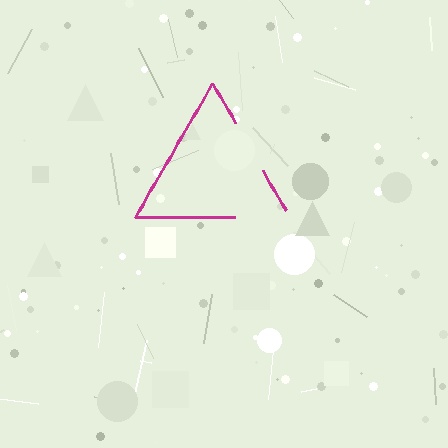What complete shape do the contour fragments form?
The contour fragments form a triangle.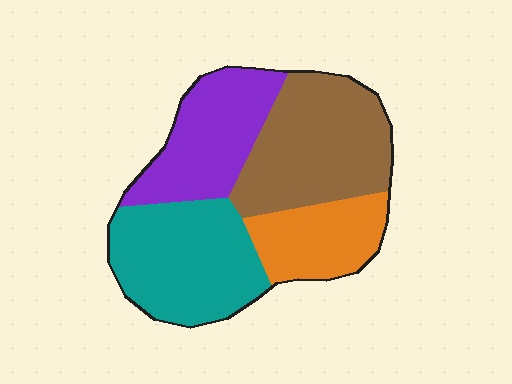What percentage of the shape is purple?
Purple covers around 25% of the shape.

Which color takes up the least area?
Orange, at roughly 15%.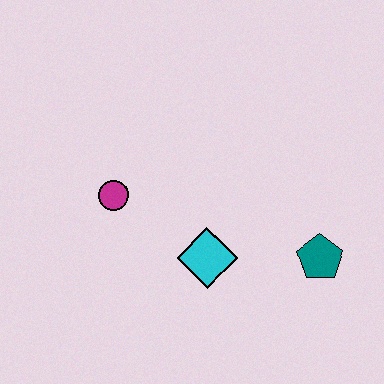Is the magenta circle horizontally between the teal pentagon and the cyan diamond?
No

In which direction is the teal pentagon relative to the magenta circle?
The teal pentagon is to the right of the magenta circle.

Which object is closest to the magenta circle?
The cyan diamond is closest to the magenta circle.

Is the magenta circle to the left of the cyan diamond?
Yes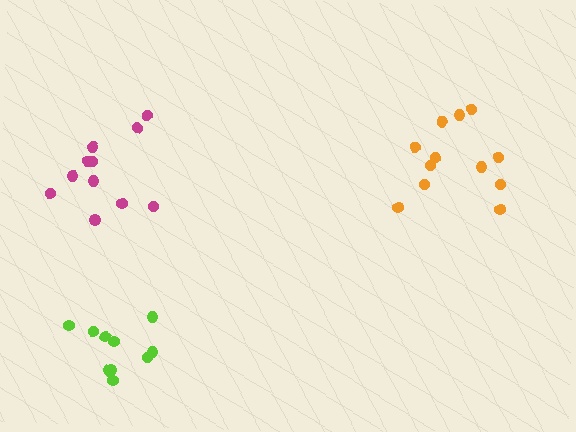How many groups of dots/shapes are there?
There are 3 groups.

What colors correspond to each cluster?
The clusters are colored: orange, lime, magenta.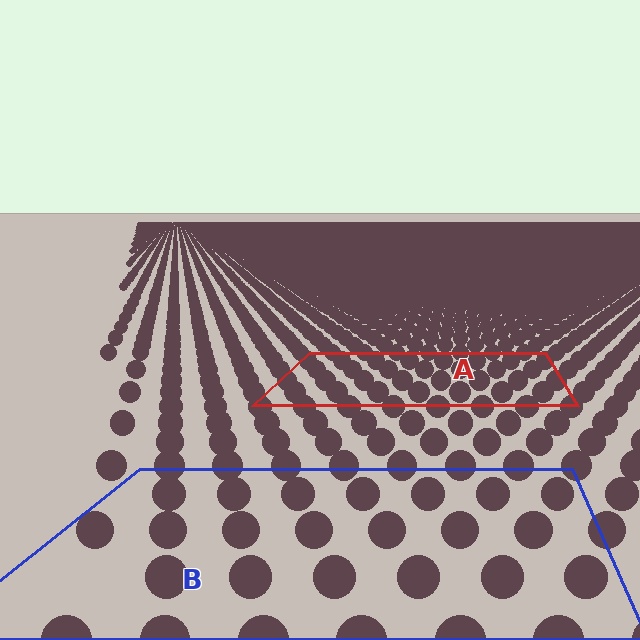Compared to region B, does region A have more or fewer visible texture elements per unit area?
Region A has more texture elements per unit area — they are packed more densely because it is farther away.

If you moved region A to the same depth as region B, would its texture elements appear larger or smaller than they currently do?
They would appear larger. At a closer depth, the same texture elements are projected at a bigger on-screen size.